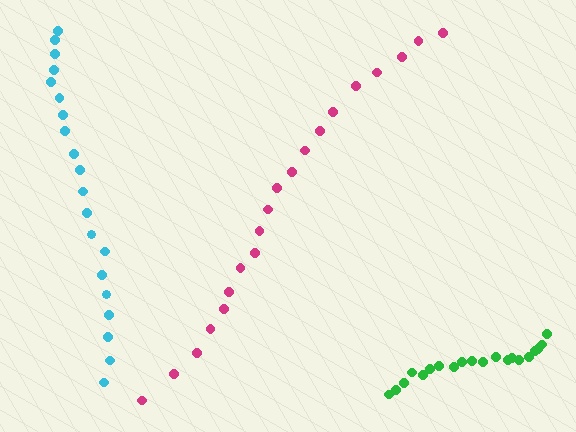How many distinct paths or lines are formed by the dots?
There are 3 distinct paths.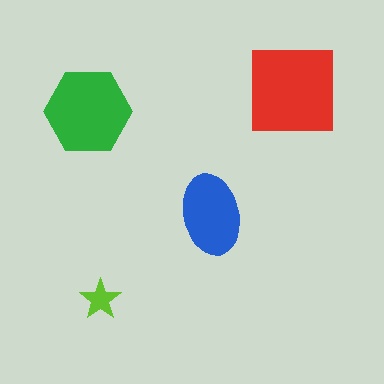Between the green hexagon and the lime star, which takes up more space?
The green hexagon.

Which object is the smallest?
The lime star.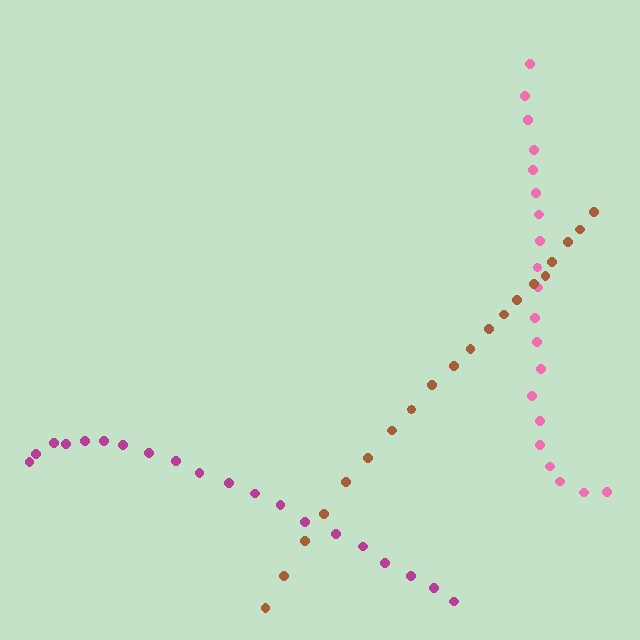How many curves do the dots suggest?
There are 3 distinct paths.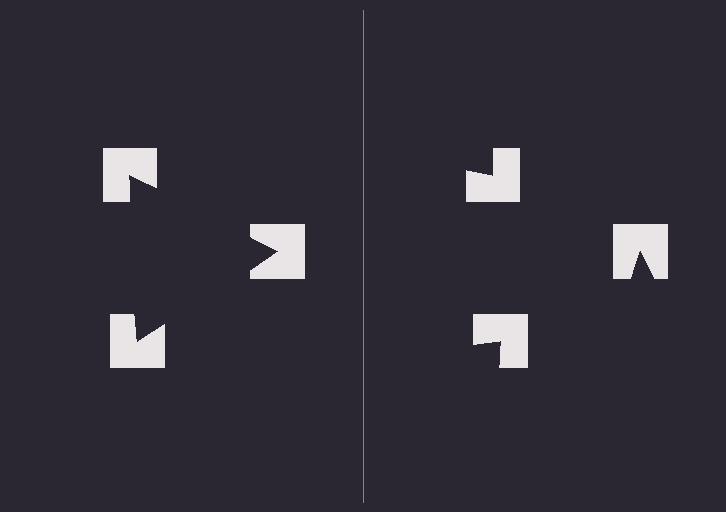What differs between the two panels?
The notched squares are positioned identically on both sides; only the wedge orientations differ. On the left they align to a triangle; on the right they are misaligned.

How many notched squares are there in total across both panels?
6 — 3 on each side.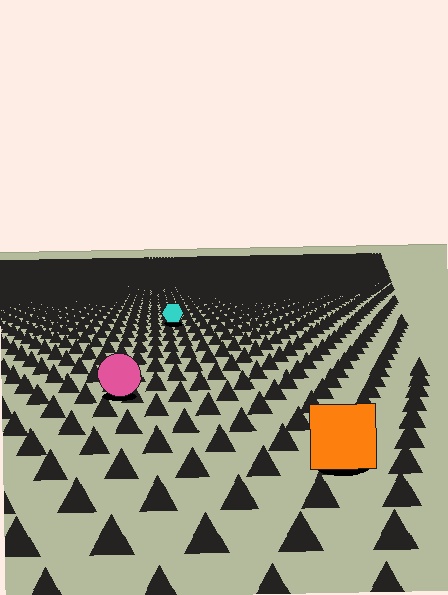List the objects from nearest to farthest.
From nearest to farthest: the orange square, the pink circle, the cyan hexagon.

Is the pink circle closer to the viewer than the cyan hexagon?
Yes. The pink circle is closer — you can tell from the texture gradient: the ground texture is coarser near it.